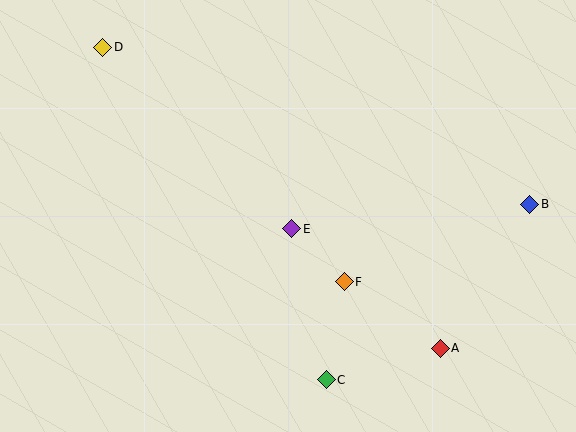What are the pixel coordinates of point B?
Point B is at (530, 204).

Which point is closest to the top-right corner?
Point B is closest to the top-right corner.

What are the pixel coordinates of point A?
Point A is at (440, 348).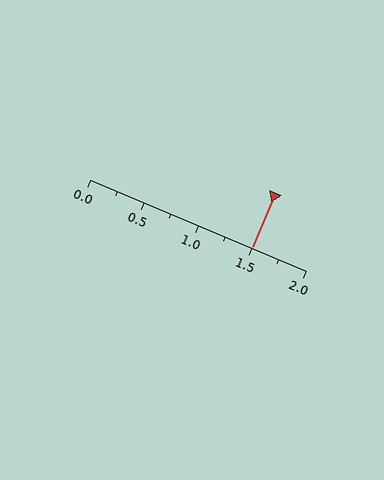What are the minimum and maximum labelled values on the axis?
The axis runs from 0.0 to 2.0.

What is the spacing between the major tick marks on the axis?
The major ticks are spaced 0.5 apart.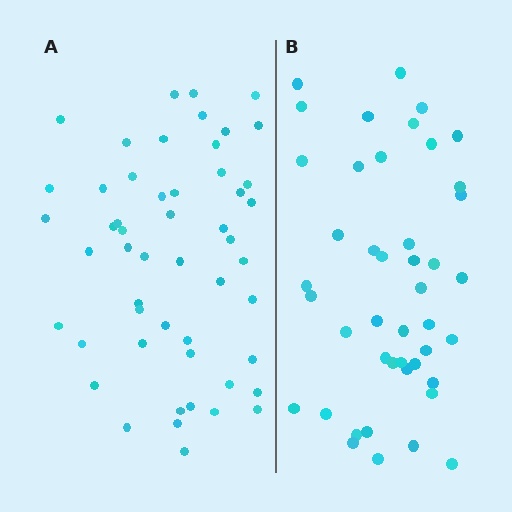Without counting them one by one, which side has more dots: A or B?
Region A (the left region) has more dots.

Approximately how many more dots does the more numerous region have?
Region A has roughly 8 or so more dots than region B.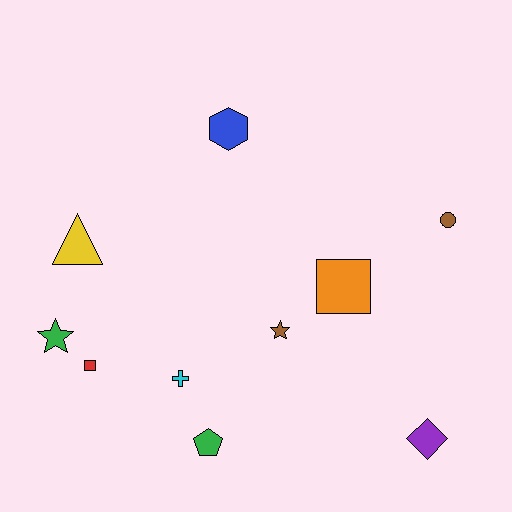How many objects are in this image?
There are 10 objects.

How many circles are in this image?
There is 1 circle.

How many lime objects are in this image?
There are no lime objects.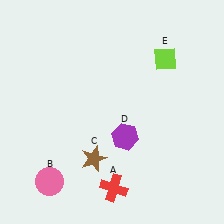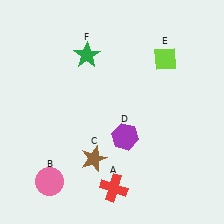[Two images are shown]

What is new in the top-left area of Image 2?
A green star (F) was added in the top-left area of Image 2.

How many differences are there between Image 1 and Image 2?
There is 1 difference between the two images.